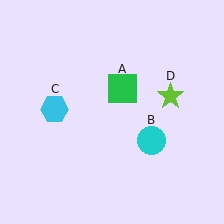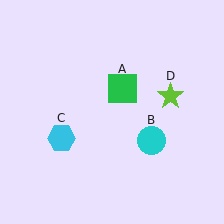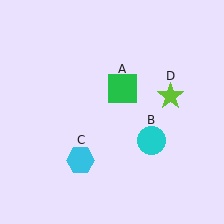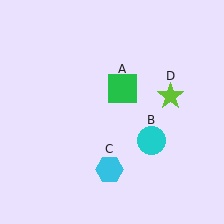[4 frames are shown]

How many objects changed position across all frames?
1 object changed position: cyan hexagon (object C).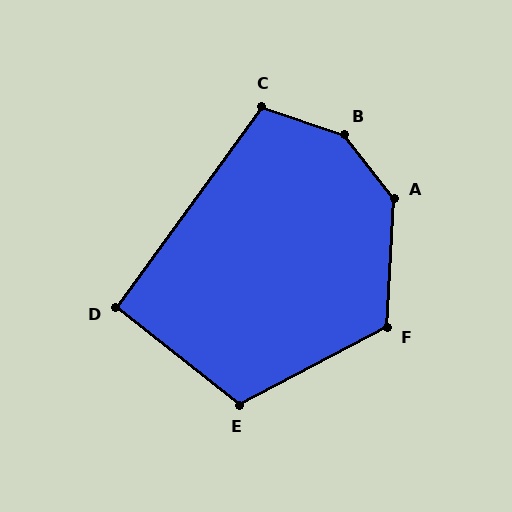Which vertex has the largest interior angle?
B, at approximately 147 degrees.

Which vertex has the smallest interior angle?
D, at approximately 92 degrees.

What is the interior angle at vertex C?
Approximately 107 degrees (obtuse).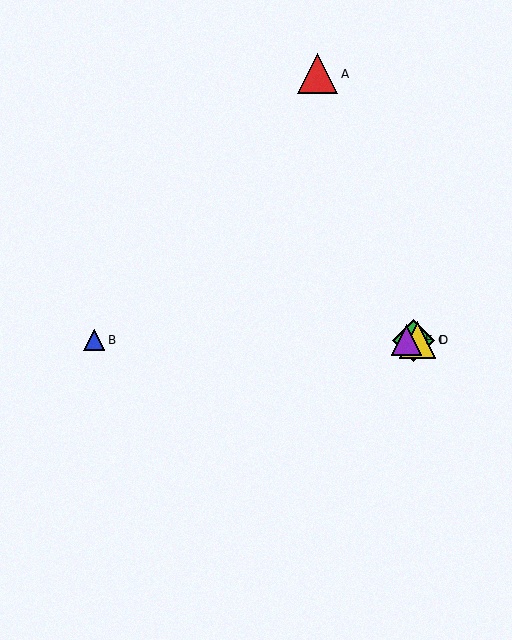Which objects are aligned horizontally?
Objects B, C, D, E are aligned horizontally.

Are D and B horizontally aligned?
Yes, both are at y≈340.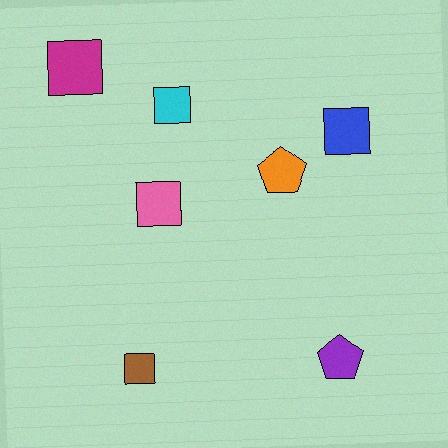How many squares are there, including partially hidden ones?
There are 5 squares.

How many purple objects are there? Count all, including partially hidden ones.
There is 1 purple object.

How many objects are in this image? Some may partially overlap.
There are 7 objects.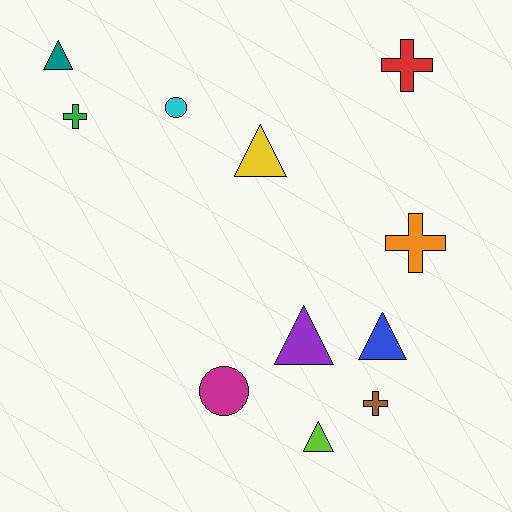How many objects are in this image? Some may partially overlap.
There are 11 objects.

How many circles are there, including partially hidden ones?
There are 2 circles.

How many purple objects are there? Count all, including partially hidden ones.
There is 1 purple object.